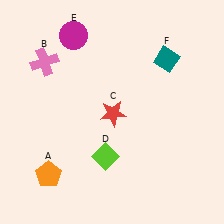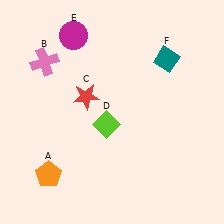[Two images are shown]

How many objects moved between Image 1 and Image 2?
2 objects moved between the two images.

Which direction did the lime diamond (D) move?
The lime diamond (D) moved up.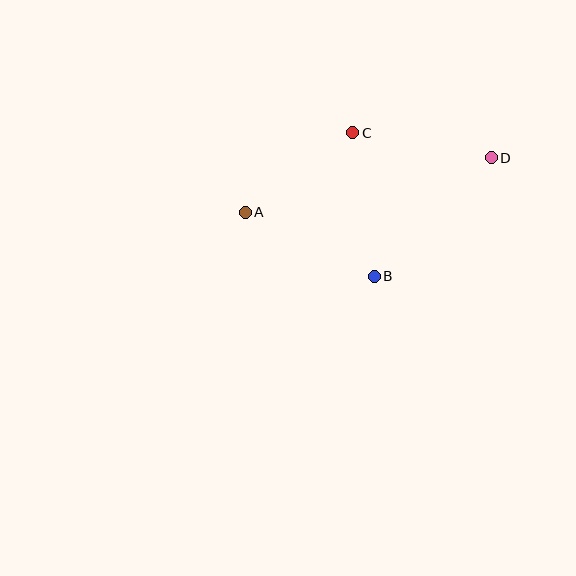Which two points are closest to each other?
Points A and C are closest to each other.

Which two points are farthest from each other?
Points A and D are farthest from each other.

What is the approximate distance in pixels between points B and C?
The distance between B and C is approximately 145 pixels.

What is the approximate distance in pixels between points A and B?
The distance between A and B is approximately 144 pixels.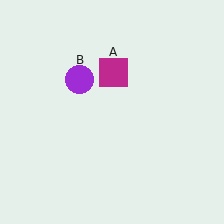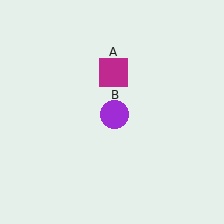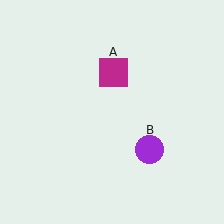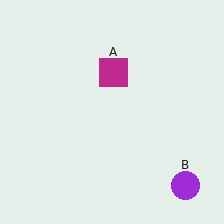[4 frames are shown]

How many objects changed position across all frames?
1 object changed position: purple circle (object B).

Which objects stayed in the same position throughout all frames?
Magenta square (object A) remained stationary.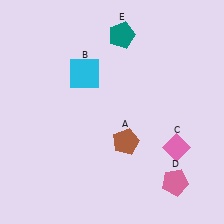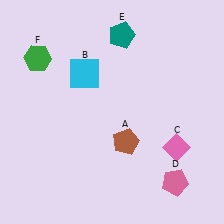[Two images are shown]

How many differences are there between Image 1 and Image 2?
There is 1 difference between the two images.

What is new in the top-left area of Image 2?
A green hexagon (F) was added in the top-left area of Image 2.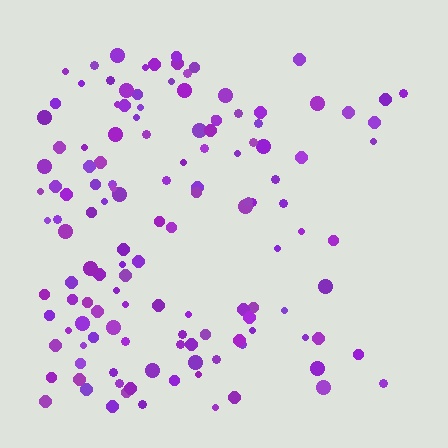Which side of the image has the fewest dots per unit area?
The right.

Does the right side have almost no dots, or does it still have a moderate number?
Still a moderate number, just noticeably fewer than the left.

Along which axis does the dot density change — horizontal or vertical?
Horizontal.